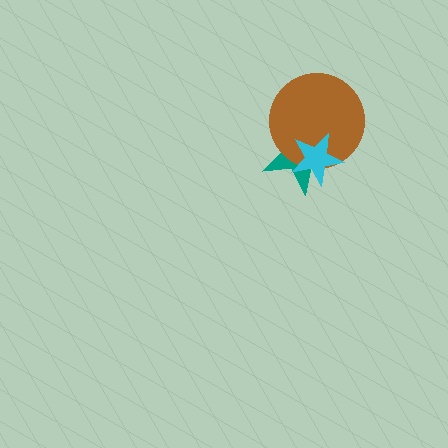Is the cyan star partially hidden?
No, no other shape covers it.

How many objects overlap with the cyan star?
2 objects overlap with the cyan star.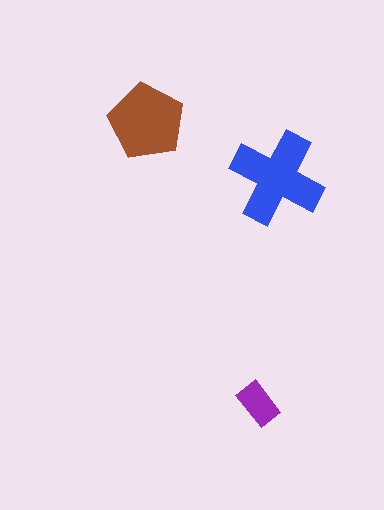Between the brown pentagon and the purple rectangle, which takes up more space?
The brown pentagon.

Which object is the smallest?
The purple rectangle.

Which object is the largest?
The blue cross.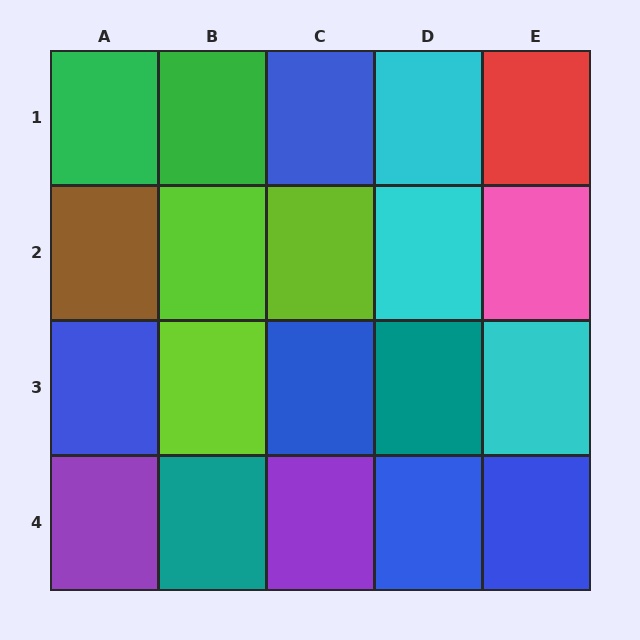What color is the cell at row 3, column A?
Blue.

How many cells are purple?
2 cells are purple.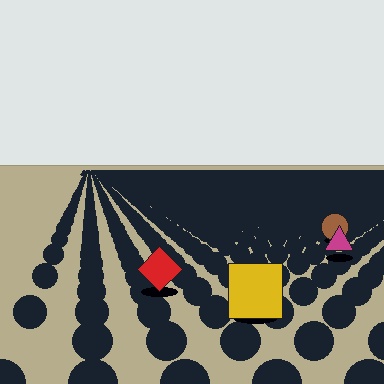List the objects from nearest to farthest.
From nearest to farthest: the yellow square, the red diamond, the magenta triangle, the brown circle.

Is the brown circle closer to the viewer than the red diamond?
No. The red diamond is closer — you can tell from the texture gradient: the ground texture is coarser near it.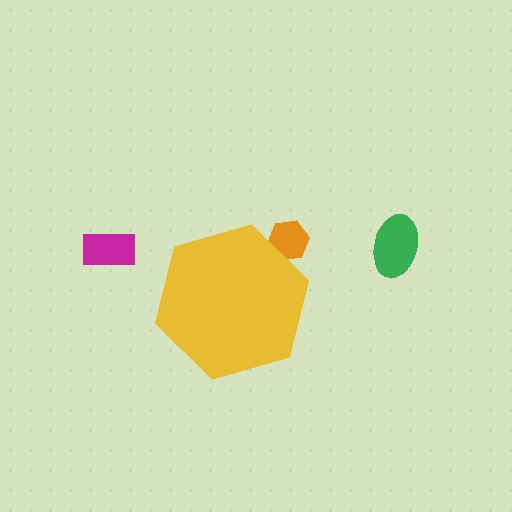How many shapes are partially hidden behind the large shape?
1 shape is partially hidden.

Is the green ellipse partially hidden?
No, the green ellipse is fully visible.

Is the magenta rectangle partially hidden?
No, the magenta rectangle is fully visible.